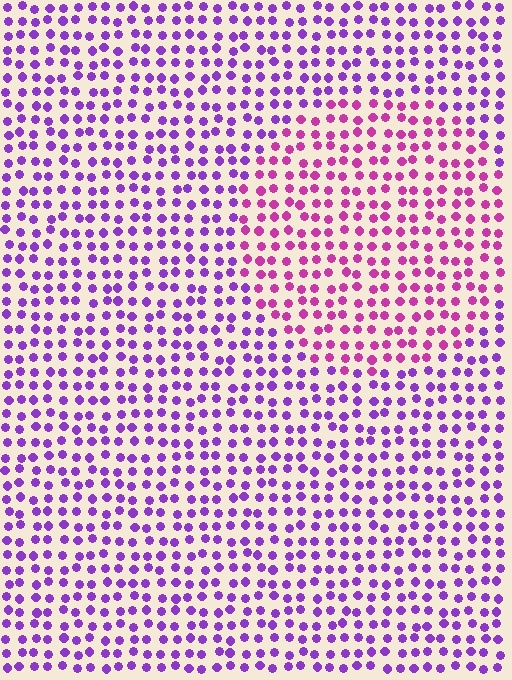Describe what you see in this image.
The image is filled with small purple elements in a uniform arrangement. A circle-shaped region is visible where the elements are tinted to a slightly different hue, forming a subtle color boundary.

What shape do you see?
I see a circle.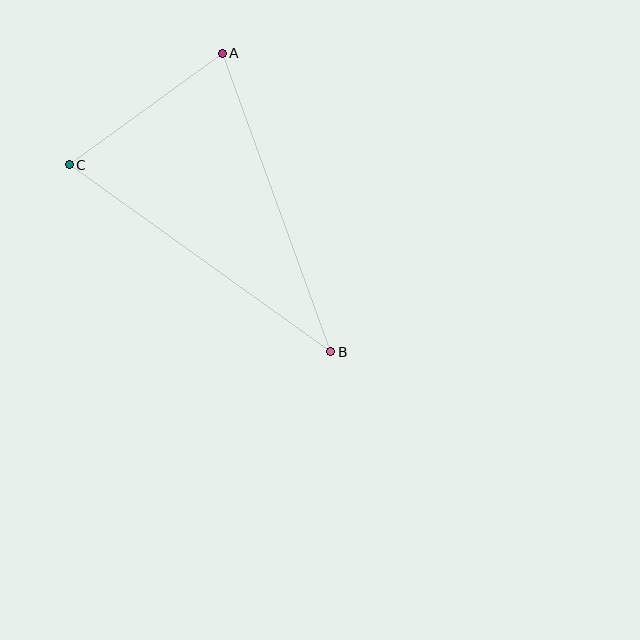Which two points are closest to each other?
Points A and C are closest to each other.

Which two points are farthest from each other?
Points B and C are farthest from each other.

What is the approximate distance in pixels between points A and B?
The distance between A and B is approximately 318 pixels.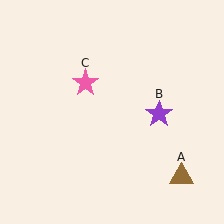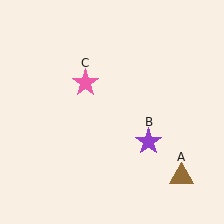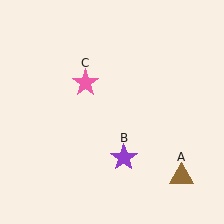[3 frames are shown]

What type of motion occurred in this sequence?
The purple star (object B) rotated clockwise around the center of the scene.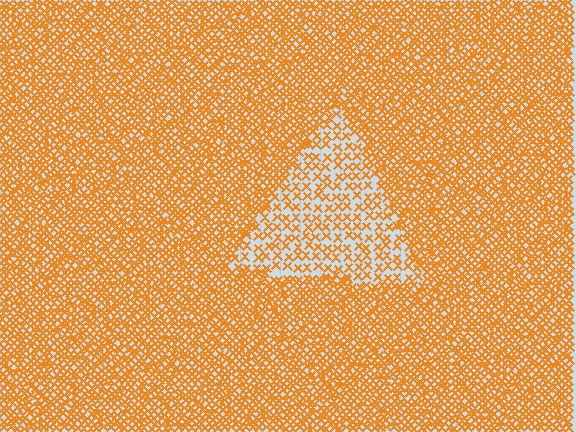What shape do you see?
I see a triangle.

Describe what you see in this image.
The image contains small orange elements arranged at two different densities. A triangle-shaped region is visible where the elements are less densely packed than the surrounding area.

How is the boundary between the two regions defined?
The boundary is defined by a change in element density (approximately 2.2x ratio). All elements are the same color, size, and shape.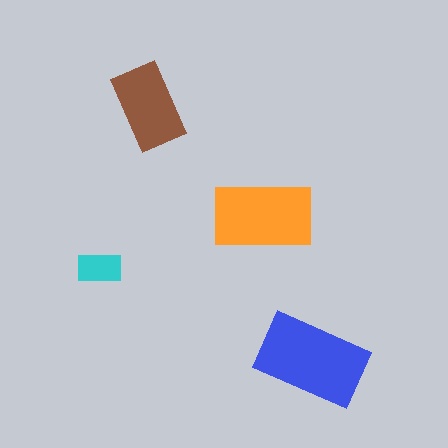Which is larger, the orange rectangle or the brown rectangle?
The orange one.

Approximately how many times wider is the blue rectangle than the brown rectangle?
About 1.5 times wider.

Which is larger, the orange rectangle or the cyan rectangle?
The orange one.